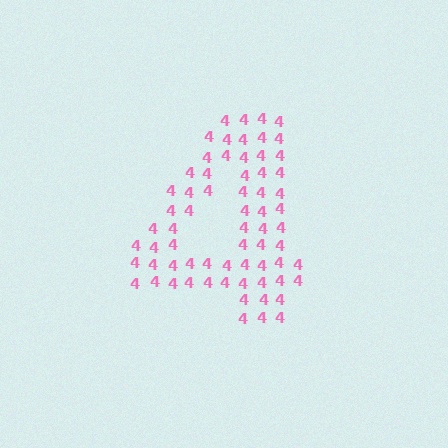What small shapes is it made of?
It is made of small digit 4's.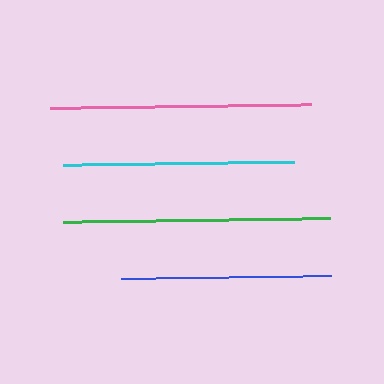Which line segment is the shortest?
The blue line is the shortest at approximately 209 pixels.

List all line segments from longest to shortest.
From longest to shortest: green, pink, cyan, blue.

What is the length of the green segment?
The green segment is approximately 267 pixels long.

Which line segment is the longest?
The green line is the longest at approximately 267 pixels.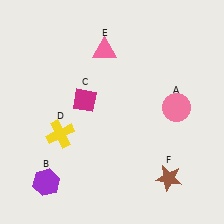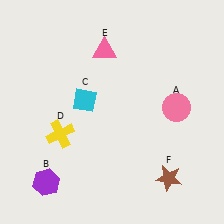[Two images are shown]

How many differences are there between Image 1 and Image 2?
There is 1 difference between the two images.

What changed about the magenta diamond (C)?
In Image 1, C is magenta. In Image 2, it changed to cyan.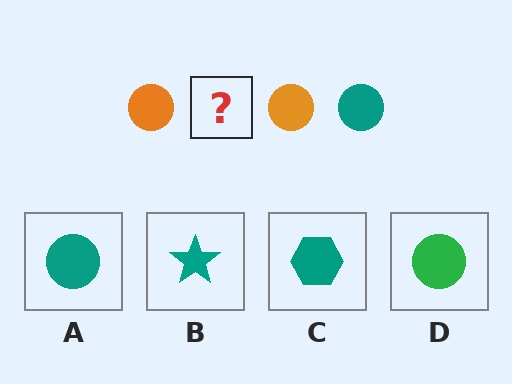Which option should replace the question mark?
Option A.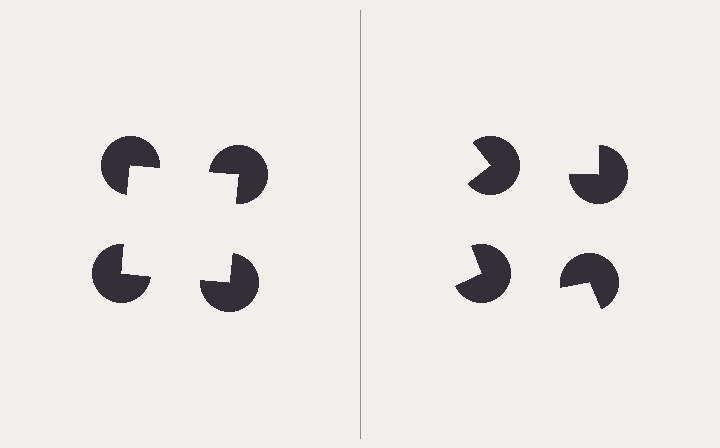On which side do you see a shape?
An illusory square appears on the left side. On the right side the wedge cuts are rotated, so no coherent shape forms.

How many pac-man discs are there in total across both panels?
8 — 4 on each side.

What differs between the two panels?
The pac-man discs are positioned identically on both sides; only the wedge orientations differ. On the left they align to a square; on the right they are misaligned.